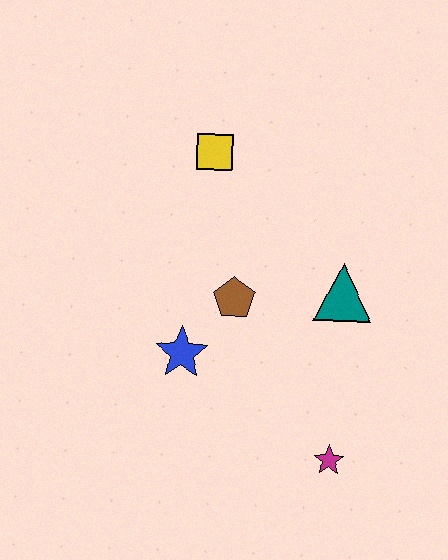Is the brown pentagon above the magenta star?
Yes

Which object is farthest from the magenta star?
The yellow square is farthest from the magenta star.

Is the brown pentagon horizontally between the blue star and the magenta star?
Yes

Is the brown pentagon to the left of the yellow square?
No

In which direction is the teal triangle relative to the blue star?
The teal triangle is to the right of the blue star.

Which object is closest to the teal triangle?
The brown pentagon is closest to the teal triangle.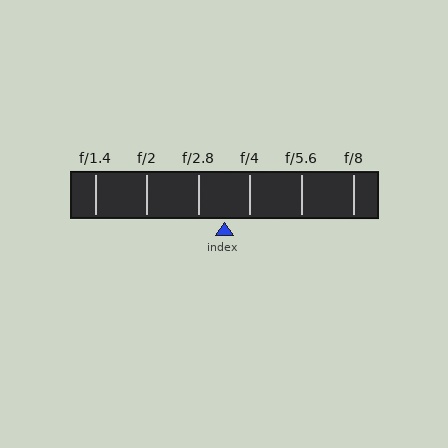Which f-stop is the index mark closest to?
The index mark is closest to f/4.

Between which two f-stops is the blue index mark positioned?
The index mark is between f/2.8 and f/4.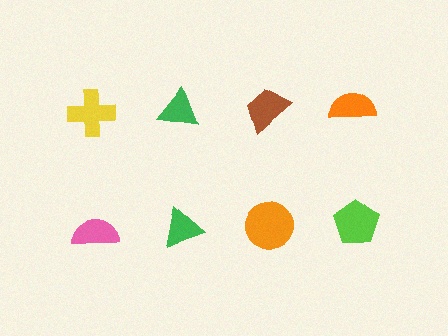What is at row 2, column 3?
An orange circle.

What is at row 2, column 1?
A pink semicircle.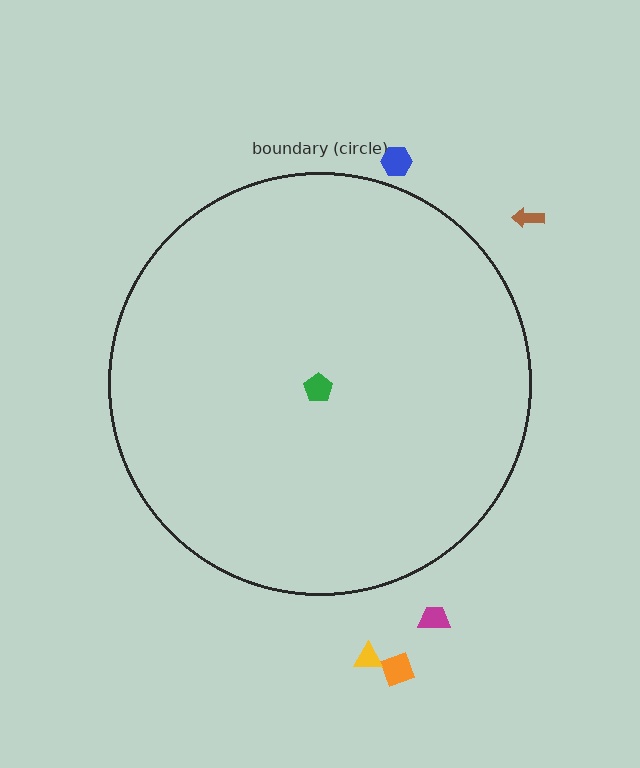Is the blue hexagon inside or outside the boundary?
Outside.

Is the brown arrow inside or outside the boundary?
Outside.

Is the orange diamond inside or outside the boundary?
Outside.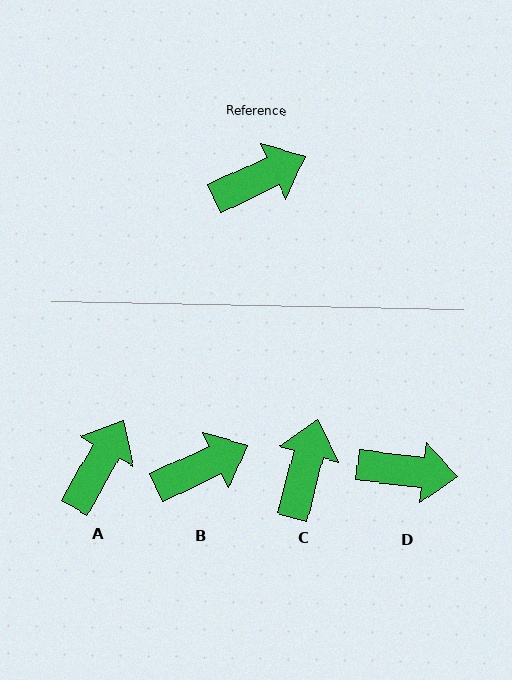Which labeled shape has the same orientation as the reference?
B.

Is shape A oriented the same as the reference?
No, it is off by about 36 degrees.